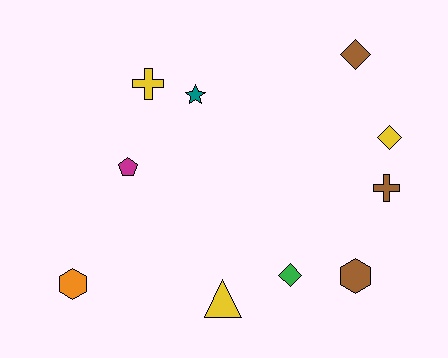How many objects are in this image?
There are 10 objects.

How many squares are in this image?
There are no squares.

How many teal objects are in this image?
There is 1 teal object.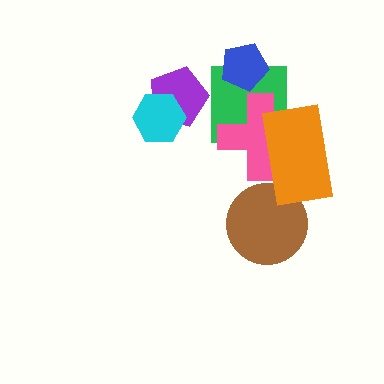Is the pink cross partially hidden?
Yes, it is partially covered by another shape.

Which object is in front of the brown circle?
The orange rectangle is in front of the brown circle.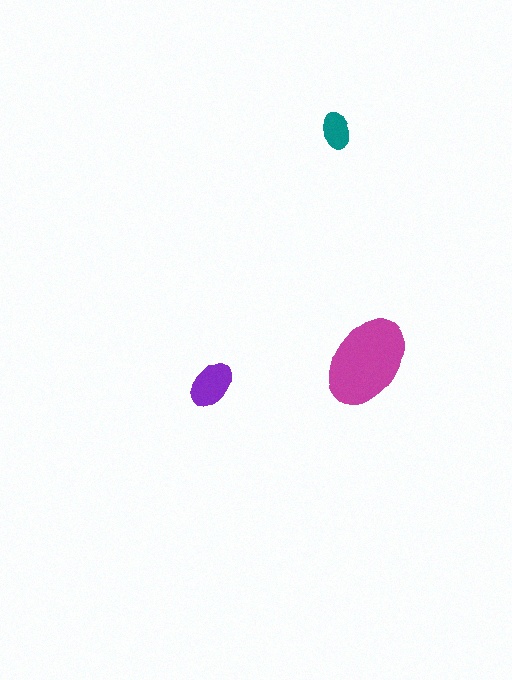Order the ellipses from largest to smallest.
the magenta one, the purple one, the teal one.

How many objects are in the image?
There are 3 objects in the image.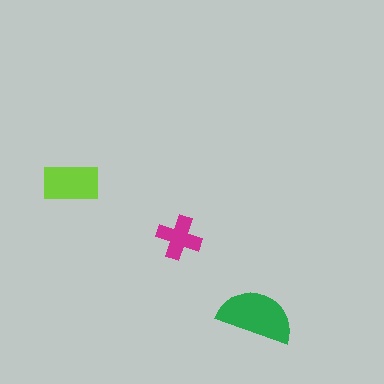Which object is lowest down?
The green semicircle is bottommost.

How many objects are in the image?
There are 3 objects in the image.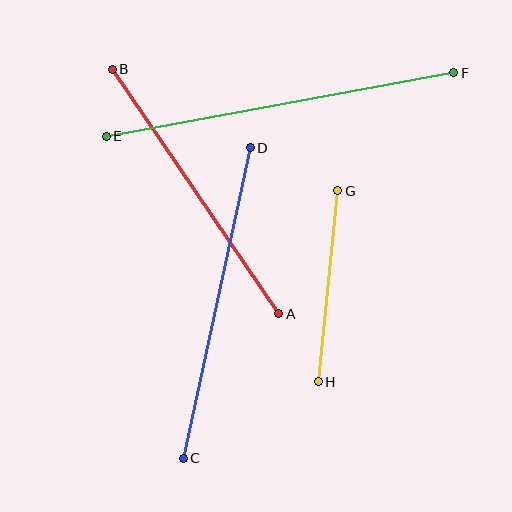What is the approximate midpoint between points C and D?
The midpoint is at approximately (217, 303) pixels.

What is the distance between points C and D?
The distance is approximately 317 pixels.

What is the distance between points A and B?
The distance is approximately 296 pixels.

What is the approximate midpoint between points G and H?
The midpoint is at approximately (328, 286) pixels.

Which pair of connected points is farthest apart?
Points E and F are farthest apart.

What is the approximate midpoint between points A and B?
The midpoint is at approximately (196, 192) pixels.